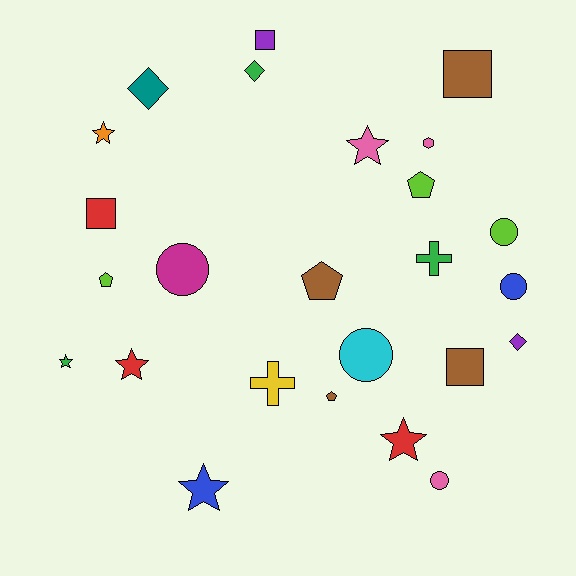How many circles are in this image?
There are 5 circles.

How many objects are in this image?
There are 25 objects.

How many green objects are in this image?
There are 3 green objects.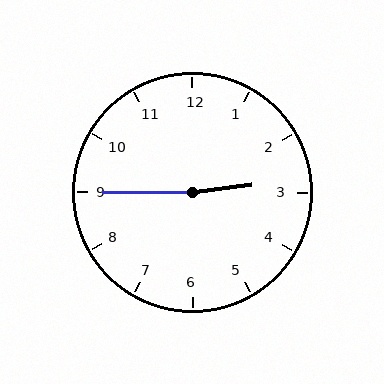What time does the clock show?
2:45.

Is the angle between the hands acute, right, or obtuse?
It is obtuse.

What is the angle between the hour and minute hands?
Approximately 172 degrees.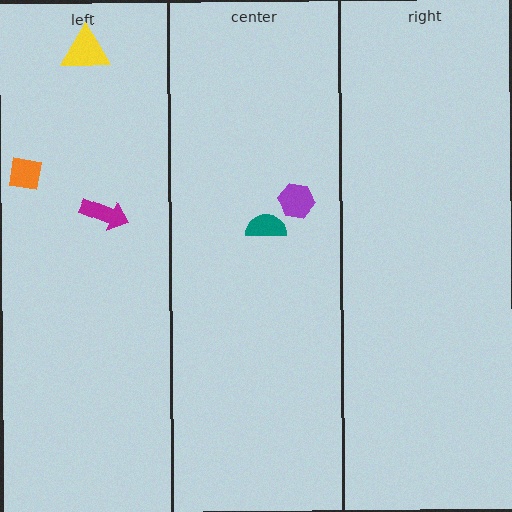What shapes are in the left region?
The yellow triangle, the orange square, the magenta arrow.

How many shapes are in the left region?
3.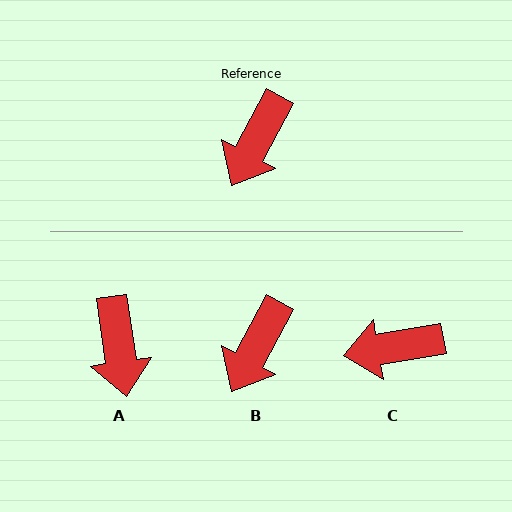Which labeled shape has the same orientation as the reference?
B.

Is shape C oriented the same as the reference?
No, it is off by about 52 degrees.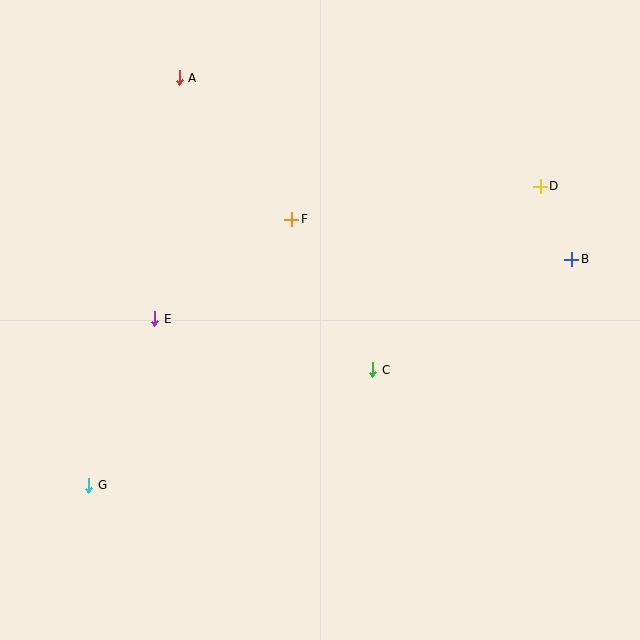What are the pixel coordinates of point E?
Point E is at (155, 319).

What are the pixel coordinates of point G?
Point G is at (89, 485).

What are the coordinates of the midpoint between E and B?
The midpoint between E and B is at (363, 289).